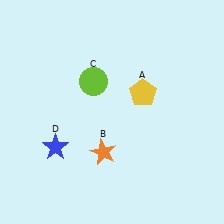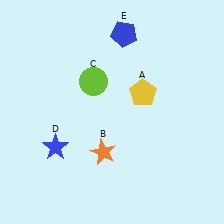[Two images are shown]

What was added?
A blue pentagon (E) was added in Image 2.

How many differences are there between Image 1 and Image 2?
There is 1 difference between the two images.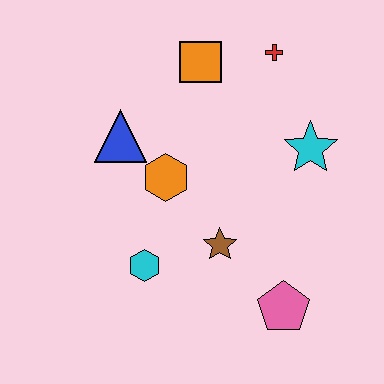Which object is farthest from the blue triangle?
The pink pentagon is farthest from the blue triangle.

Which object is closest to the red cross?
The orange square is closest to the red cross.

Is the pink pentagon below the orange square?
Yes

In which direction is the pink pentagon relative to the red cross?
The pink pentagon is below the red cross.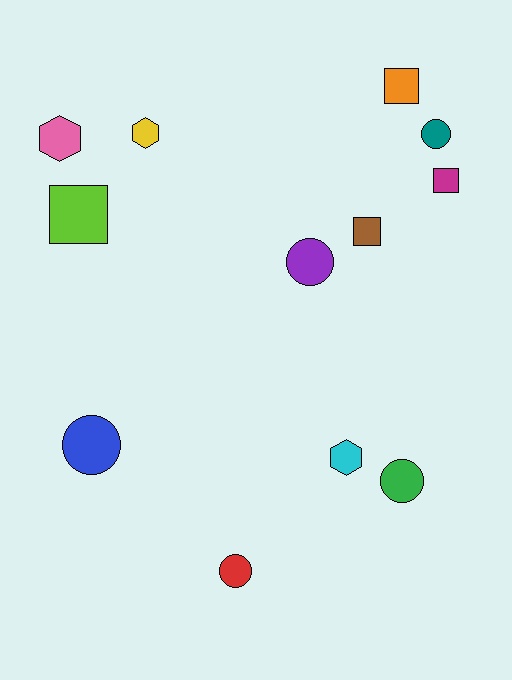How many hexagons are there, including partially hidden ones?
There are 3 hexagons.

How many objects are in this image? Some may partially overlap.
There are 12 objects.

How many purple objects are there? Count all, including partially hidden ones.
There is 1 purple object.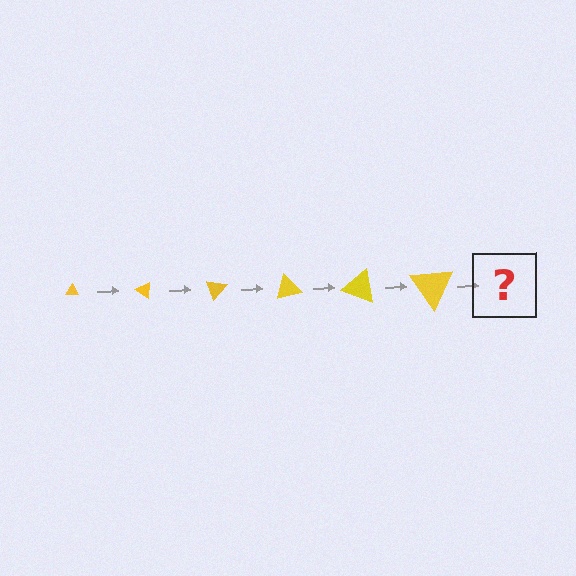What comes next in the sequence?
The next element should be a triangle, larger than the previous one and rotated 210 degrees from the start.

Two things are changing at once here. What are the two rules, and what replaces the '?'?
The two rules are that the triangle grows larger each step and it rotates 35 degrees each step. The '?' should be a triangle, larger than the previous one and rotated 210 degrees from the start.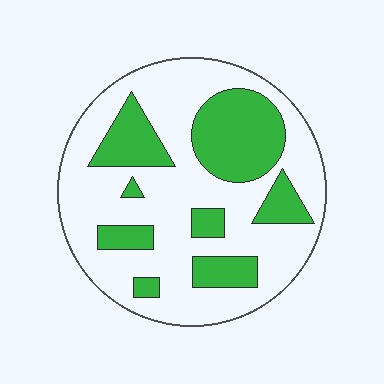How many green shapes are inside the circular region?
8.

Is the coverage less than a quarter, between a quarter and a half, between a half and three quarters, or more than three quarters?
Between a quarter and a half.